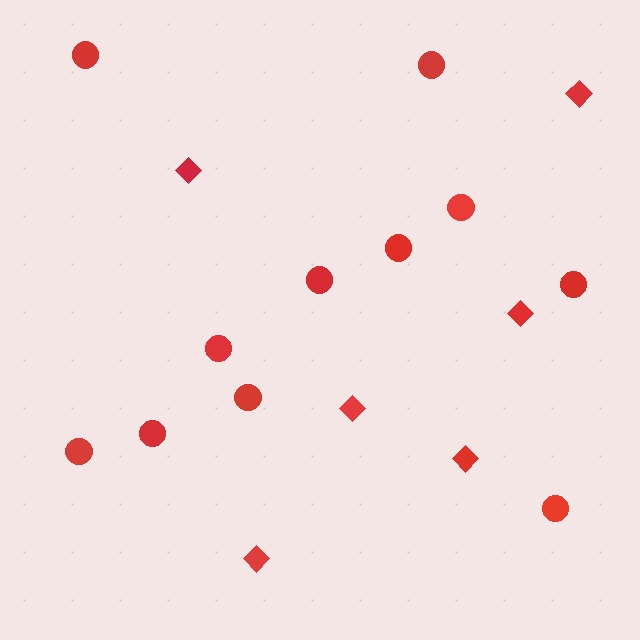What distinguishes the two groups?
There are 2 groups: one group of diamonds (6) and one group of circles (11).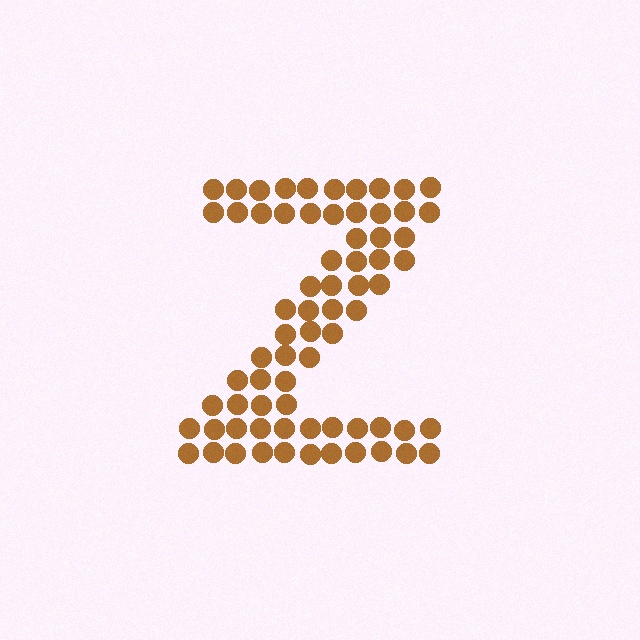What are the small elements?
The small elements are circles.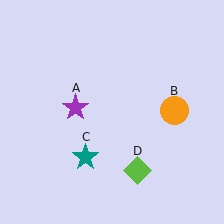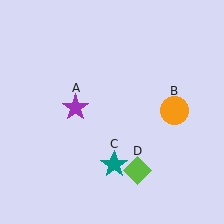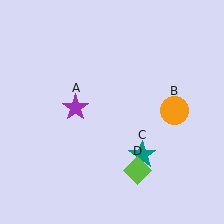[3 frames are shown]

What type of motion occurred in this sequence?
The teal star (object C) rotated counterclockwise around the center of the scene.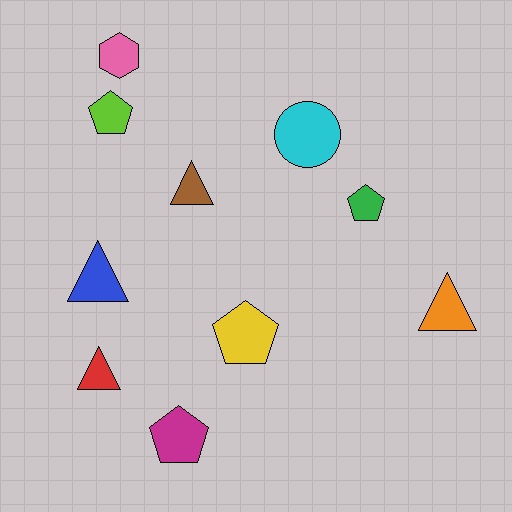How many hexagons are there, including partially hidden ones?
There is 1 hexagon.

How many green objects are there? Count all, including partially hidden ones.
There is 1 green object.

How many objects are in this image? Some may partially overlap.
There are 10 objects.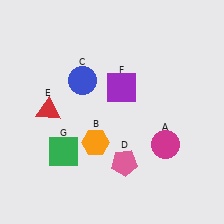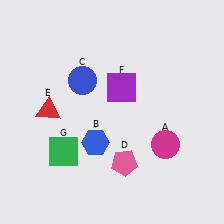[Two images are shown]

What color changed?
The hexagon (B) changed from orange in Image 1 to blue in Image 2.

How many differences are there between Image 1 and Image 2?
There is 1 difference between the two images.